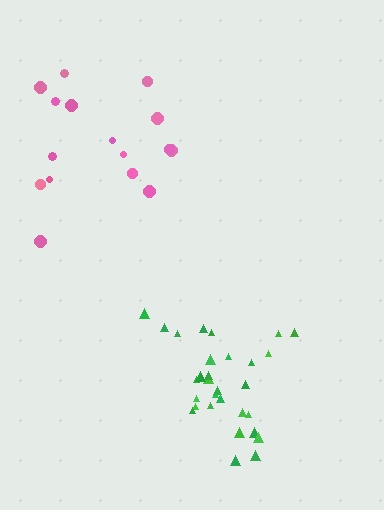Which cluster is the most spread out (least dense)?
Pink.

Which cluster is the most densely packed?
Green.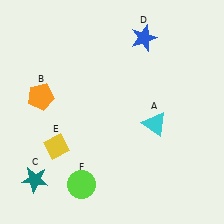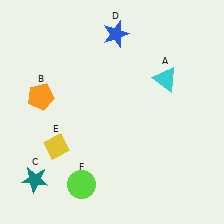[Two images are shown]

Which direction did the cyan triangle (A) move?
The cyan triangle (A) moved up.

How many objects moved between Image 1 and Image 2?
2 objects moved between the two images.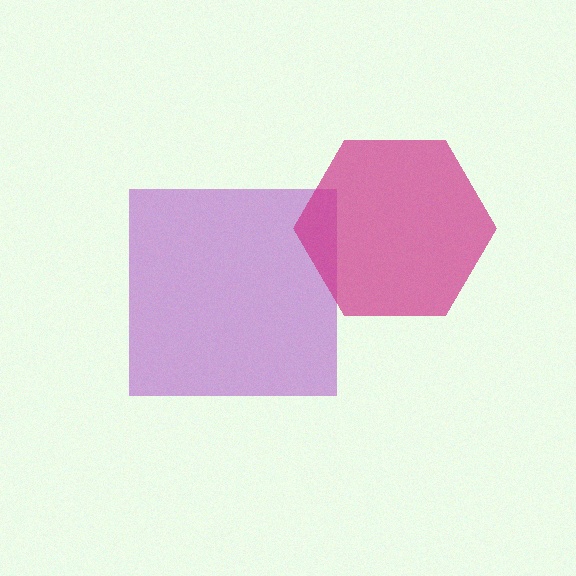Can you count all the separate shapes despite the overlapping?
Yes, there are 2 separate shapes.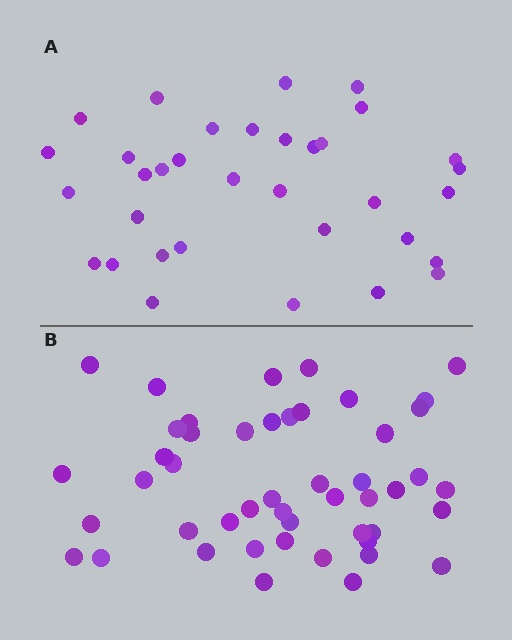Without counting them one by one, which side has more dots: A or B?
Region B (the bottom region) has more dots.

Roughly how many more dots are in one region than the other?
Region B has approximately 15 more dots than region A.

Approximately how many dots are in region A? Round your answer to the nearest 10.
About 30 dots. (The exact count is 34, which rounds to 30.)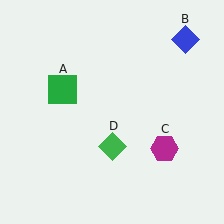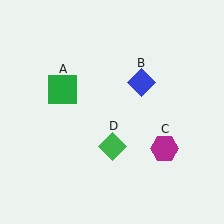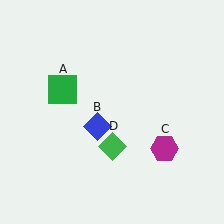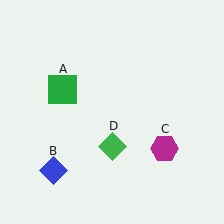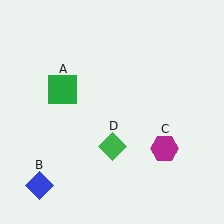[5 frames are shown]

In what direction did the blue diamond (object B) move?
The blue diamond (object B) moved down and to the left.